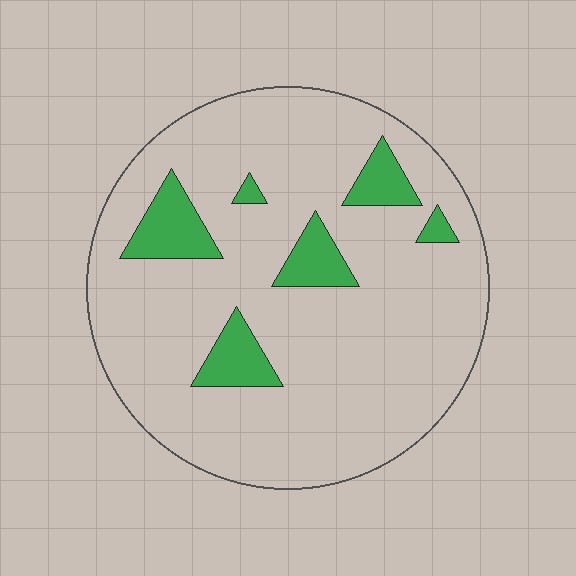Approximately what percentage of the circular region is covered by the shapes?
Approximately 15%.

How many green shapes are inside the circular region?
6.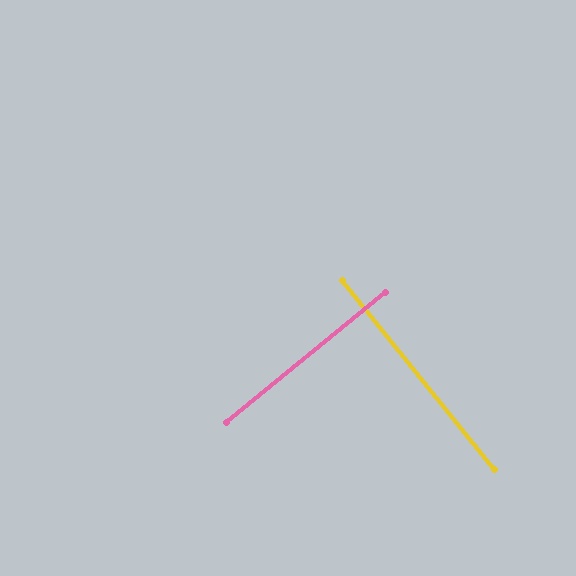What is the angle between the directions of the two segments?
Approximately 90 degrees.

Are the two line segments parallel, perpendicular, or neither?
Perpendicular — they meet at approximately 90°.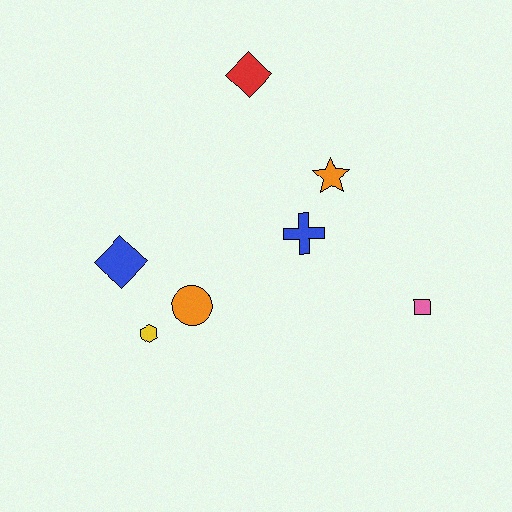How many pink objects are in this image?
There is 1 pink object.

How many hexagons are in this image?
There is 1 hexagon.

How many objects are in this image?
There are 7 objects.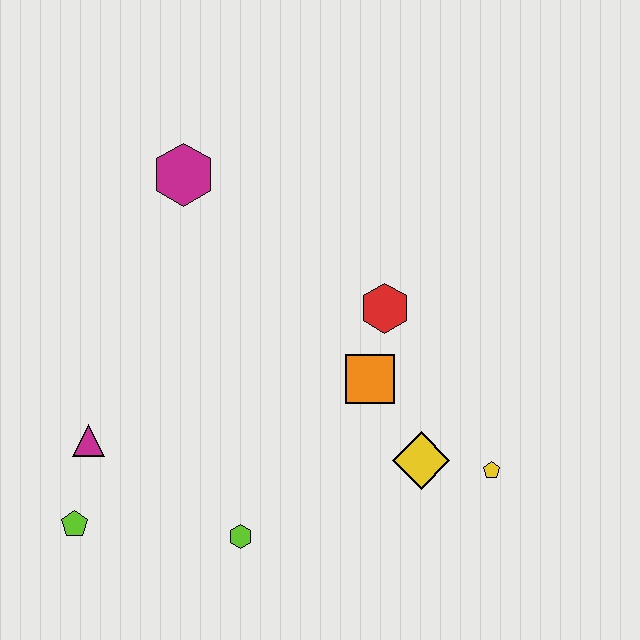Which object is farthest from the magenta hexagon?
The yellow pentagon is farthest from the magenta hexagon.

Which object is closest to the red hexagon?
The orange square is closest to the red hexagon.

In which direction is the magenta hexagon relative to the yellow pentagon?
The magenta hexagon is to the left of the yellow pentagon.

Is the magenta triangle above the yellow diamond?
Yes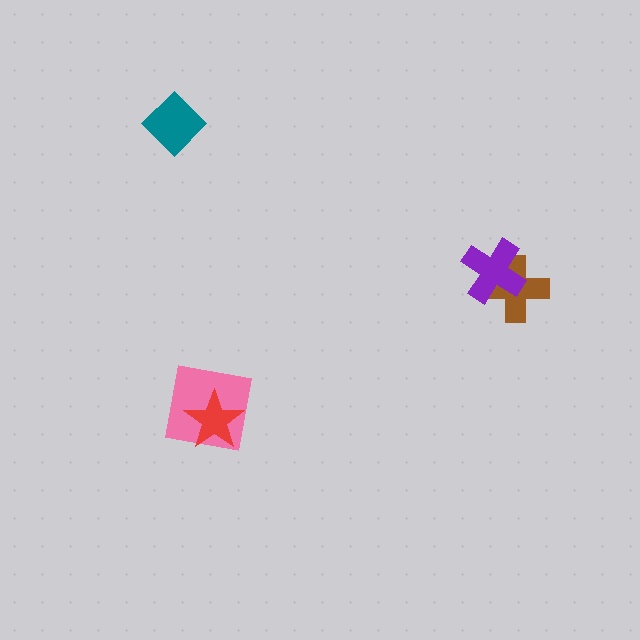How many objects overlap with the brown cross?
1 object overlaps with the brown cross.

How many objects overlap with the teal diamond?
0 objects overlap with the teal diamond.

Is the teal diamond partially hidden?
No, no other shape covers it.